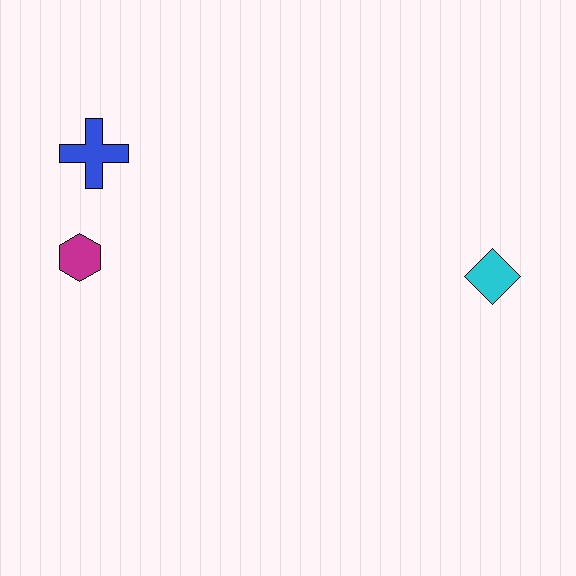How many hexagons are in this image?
There is 1 hexagon.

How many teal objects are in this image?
There are no teal objects.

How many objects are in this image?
There are 3 objects.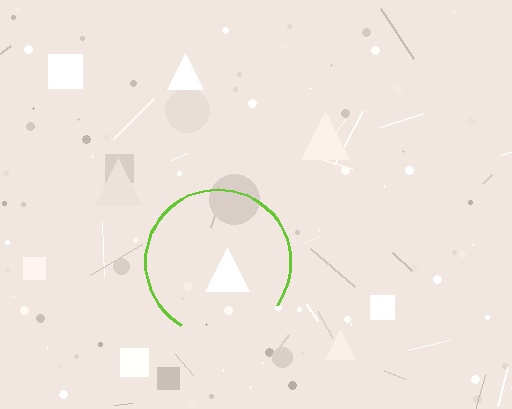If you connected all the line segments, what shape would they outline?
They would outline a circle.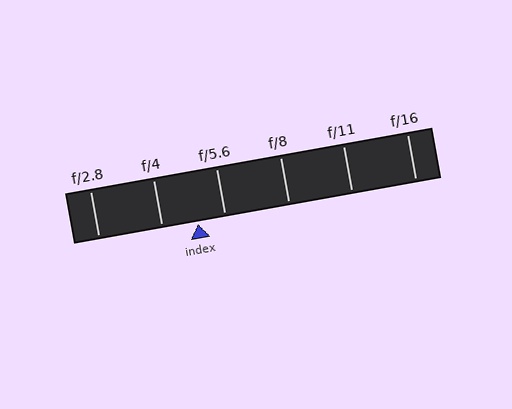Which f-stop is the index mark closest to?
The index mark is closest to f/5.6.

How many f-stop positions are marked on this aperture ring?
There are 6 f-stop positions marked.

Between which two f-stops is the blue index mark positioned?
The index mark is between f/4 and f/5.6.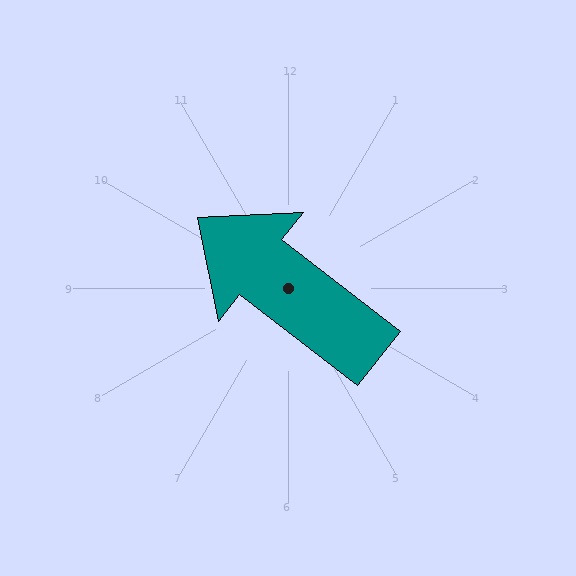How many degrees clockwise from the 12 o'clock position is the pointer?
Approximately 308 degrees.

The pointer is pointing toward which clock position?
Roughly 10 o'clock.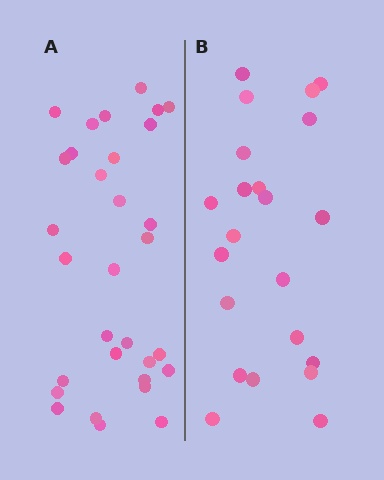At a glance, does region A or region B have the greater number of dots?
Region A (the left region) has more dots.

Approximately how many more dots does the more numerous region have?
Region A has roughly 8 or so more dots than region B.